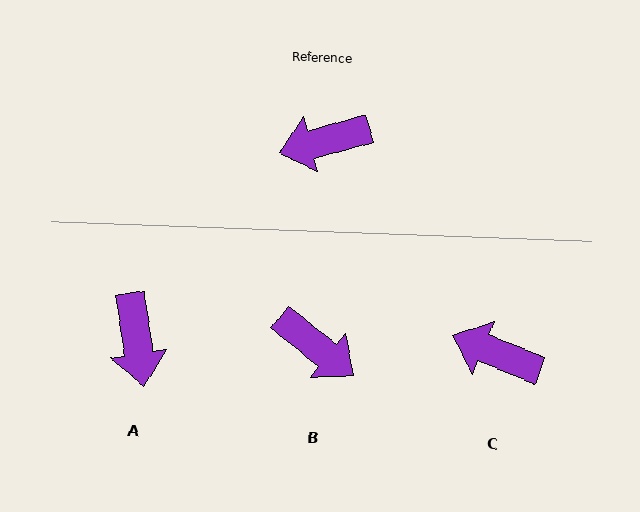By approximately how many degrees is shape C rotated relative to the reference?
Approximately 38 degrees clockwise.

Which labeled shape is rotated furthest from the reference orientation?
B, about 126 degrees away.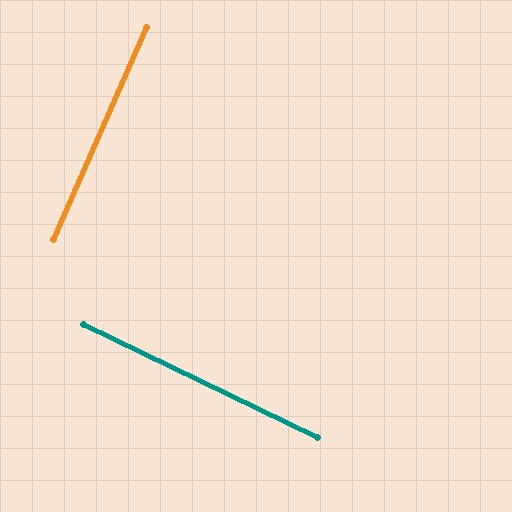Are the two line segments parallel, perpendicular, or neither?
Perpendicular — they meet at approximately 88°.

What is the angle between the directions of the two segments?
Approximately 88 degrees.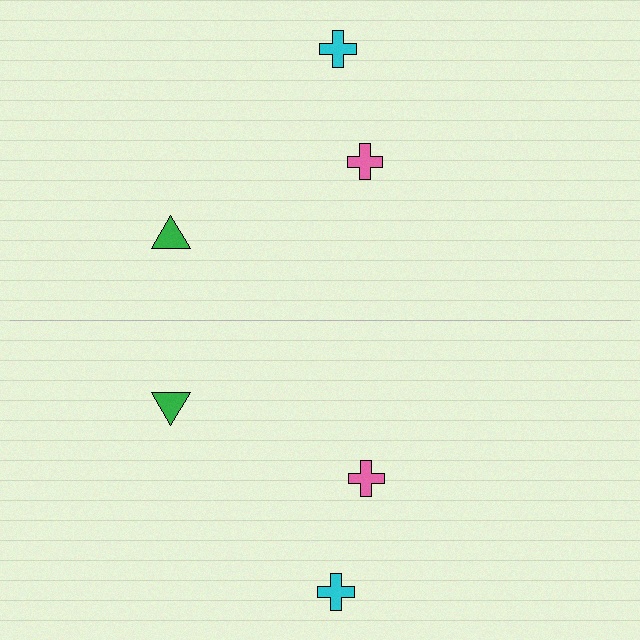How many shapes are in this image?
There are 6 shapes in this image.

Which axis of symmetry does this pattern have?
The pattern has a horizontal axis of symmetry running through the center of the image.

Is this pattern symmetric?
Yes, this pattern has bilateral (reflection) symmetry.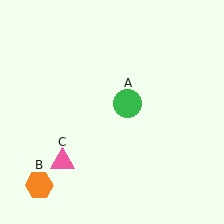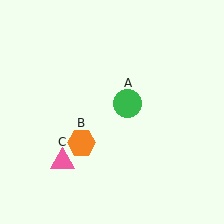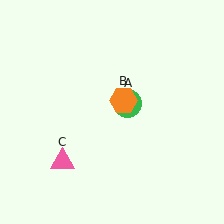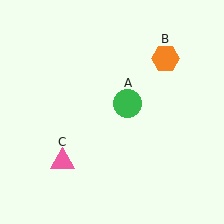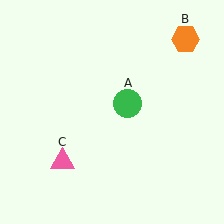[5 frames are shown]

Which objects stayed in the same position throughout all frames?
Green circle (object A) and pink triangle (object C) remained stationary.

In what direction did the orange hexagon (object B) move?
The orange hexagon (object B) moved up and to the right.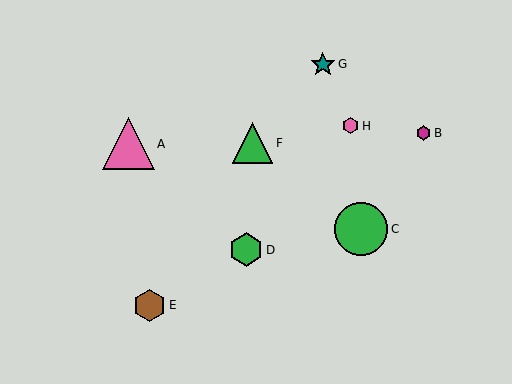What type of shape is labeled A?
Shape A is a pink triangle.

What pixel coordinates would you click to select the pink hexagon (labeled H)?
Click at (351, 126) to select the pink hexagon H.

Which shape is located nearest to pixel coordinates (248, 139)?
The green triangle (labeled F) at (253, 143) is nearest to that location.